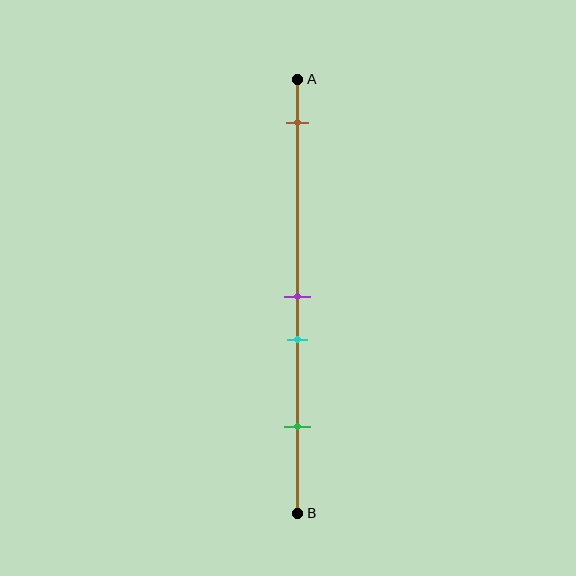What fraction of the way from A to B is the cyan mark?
The cyan mark is approximately 60% (0.6) of the way from A to B.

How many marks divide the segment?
There are 4 marks dividing the segment.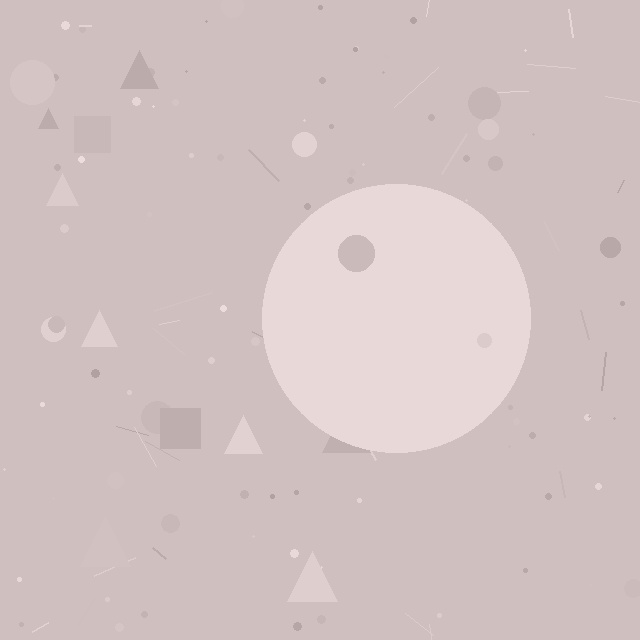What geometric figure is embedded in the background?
A circle is embedded in the background.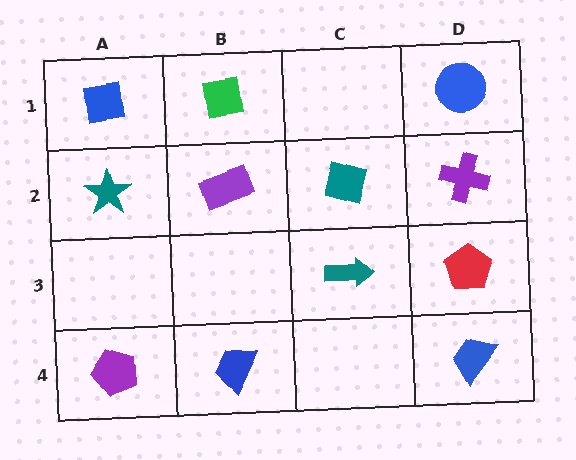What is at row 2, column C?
A teal square.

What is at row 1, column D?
A blue circle.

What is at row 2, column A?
A teal star.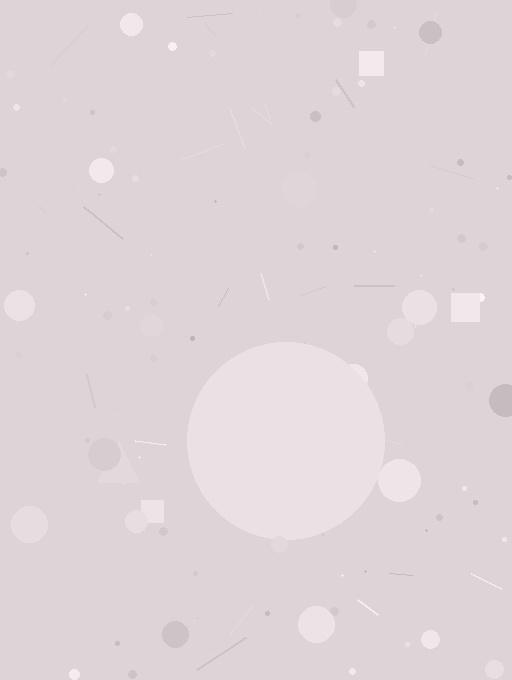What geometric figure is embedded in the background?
A circle is embedded in the background.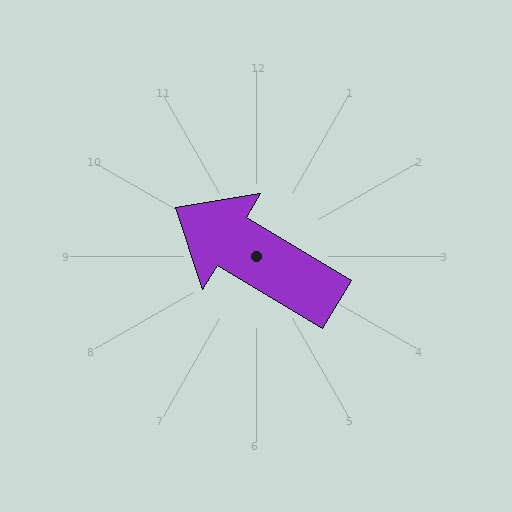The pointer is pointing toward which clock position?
Roughly 10 o'clock.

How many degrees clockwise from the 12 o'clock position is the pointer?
Approximately 301 degrees.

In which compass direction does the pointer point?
Northwest.